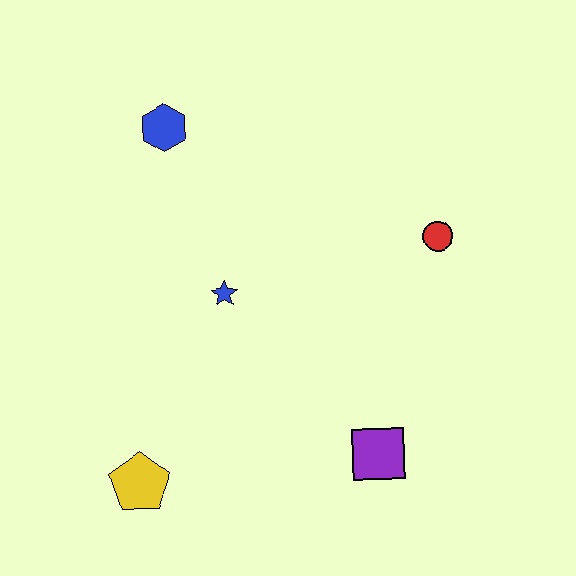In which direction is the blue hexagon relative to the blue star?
The blue hexagon is above the blue star.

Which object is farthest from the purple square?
The blue hexagon is farthest from the purple square.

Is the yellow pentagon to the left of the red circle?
Yes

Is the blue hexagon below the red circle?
No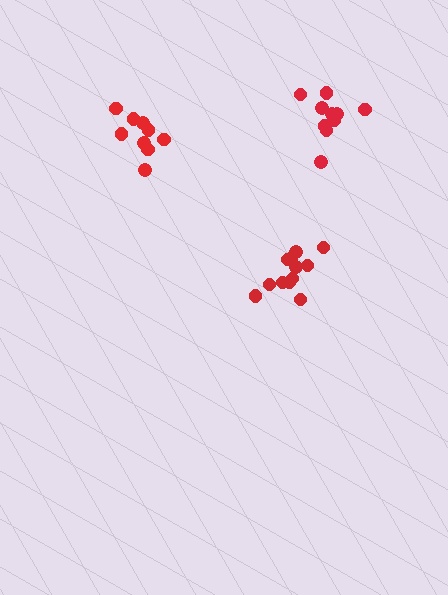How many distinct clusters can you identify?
There are 3 distinct clusters.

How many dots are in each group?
Group 1: 12 dots, Group 2: 11 dots, Group 3: 9 dots (32 total).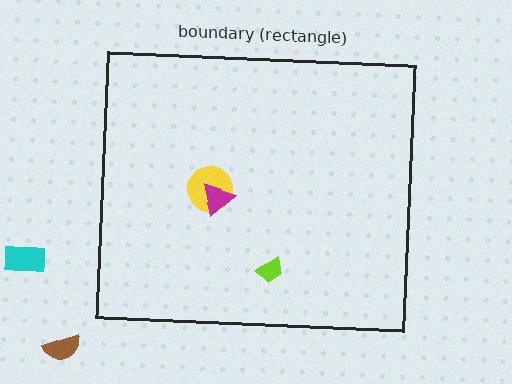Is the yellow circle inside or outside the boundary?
Inside.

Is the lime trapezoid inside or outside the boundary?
Inside.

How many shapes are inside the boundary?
3 inside, 2 outside.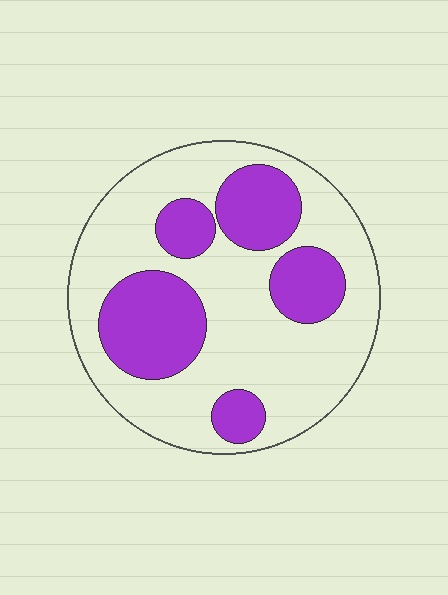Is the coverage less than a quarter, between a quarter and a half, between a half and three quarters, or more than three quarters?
Between a quarter and a half.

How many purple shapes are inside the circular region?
5.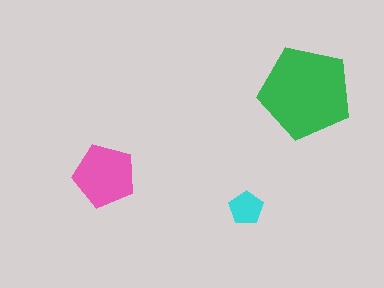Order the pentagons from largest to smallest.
the green one, the pink one, the cyan one.